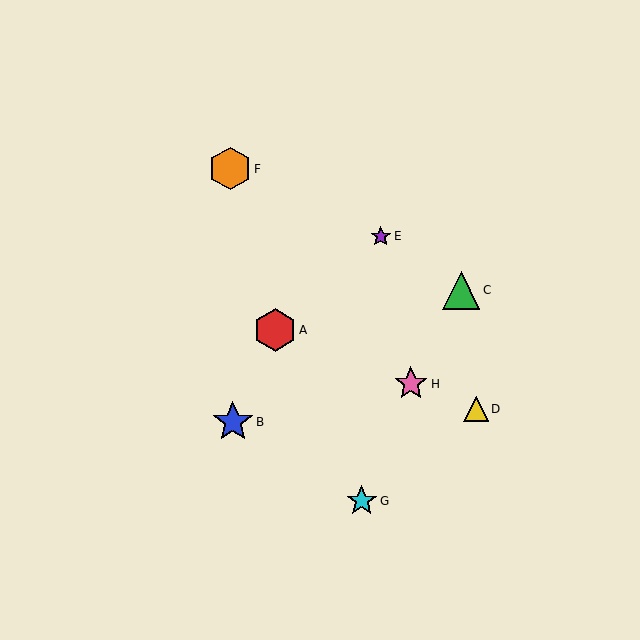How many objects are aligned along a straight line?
3 objects (A, D, H) are aligned along a straight line.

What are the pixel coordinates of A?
Object A is at (275, 330).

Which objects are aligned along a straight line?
Objects A, D, H are aligned along a straight line.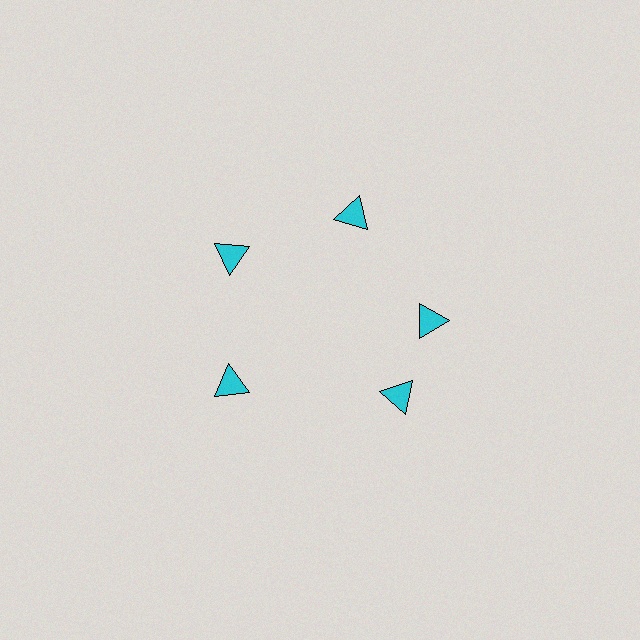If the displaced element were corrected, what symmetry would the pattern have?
It would have 5-fold rotational symmetry — the pattern would map onto itself every 72 degrees.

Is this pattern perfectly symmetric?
No. The 5 cyan triangles are arranged in a ring, but one element near the 5 o'clock position is rotated out of alignment along the ring, breaking the 5-fold rotational symmetry.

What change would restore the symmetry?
The symmetry would be restored by rotating it back into even spacing with its neighbors so that all 5 triangles sit at equal angles and equal distance from the center.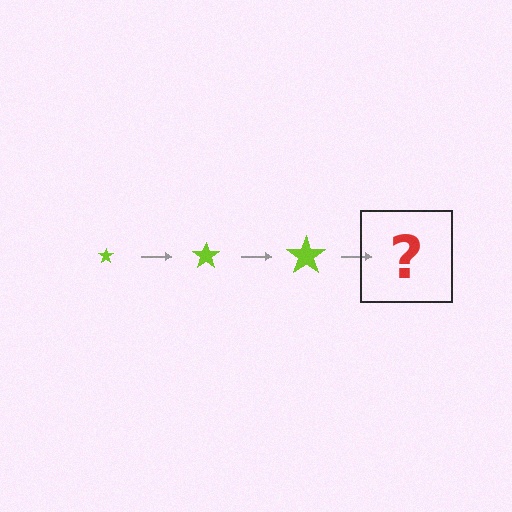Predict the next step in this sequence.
The next step is a lime star, larger than the previous one.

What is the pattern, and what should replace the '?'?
The pattern is that the star gets progressively larger each step. The '?' should be a lime star, larger than the previous one.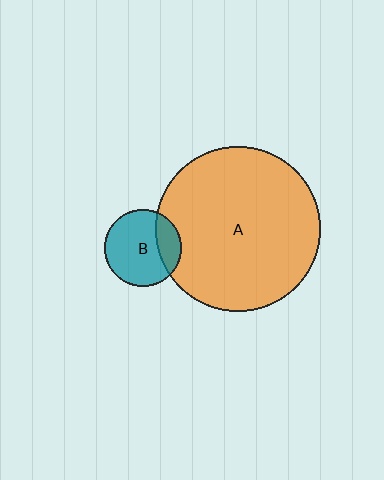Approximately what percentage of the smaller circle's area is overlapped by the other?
Approximately 25%.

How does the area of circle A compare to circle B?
Approximately 4.5 times.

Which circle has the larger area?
Circle A (orange).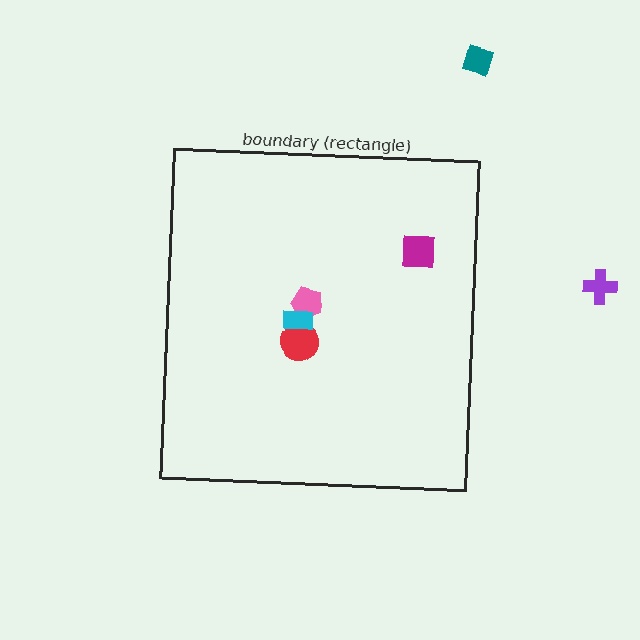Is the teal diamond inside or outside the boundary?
Outside.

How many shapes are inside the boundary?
4 inside, 2 outside.